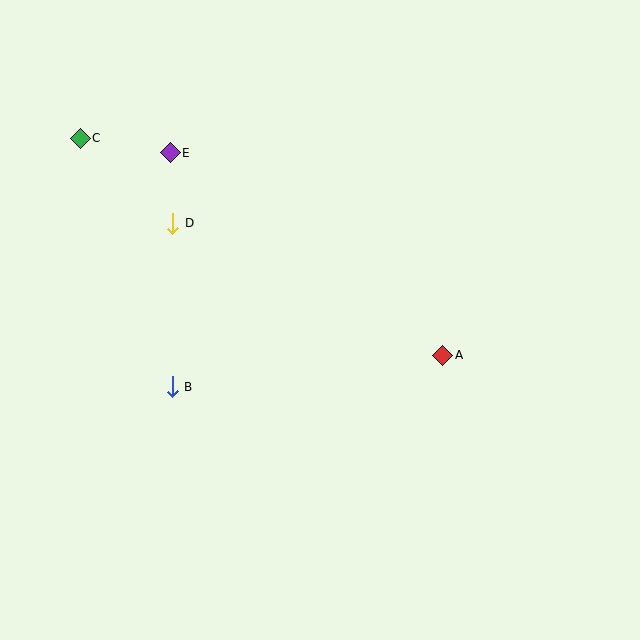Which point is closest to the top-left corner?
Point C is closest to the top-left corner.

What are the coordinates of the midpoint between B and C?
The midpoint between B and C is at (126, 262).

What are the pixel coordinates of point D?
Point D is at (173, 223).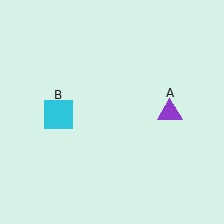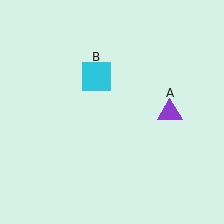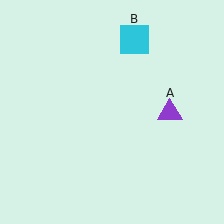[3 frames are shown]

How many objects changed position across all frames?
1 object changed position: cyan square (object B).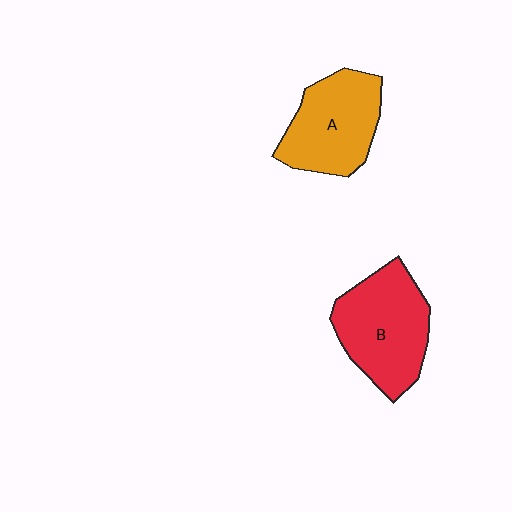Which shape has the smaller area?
Shape A (orange).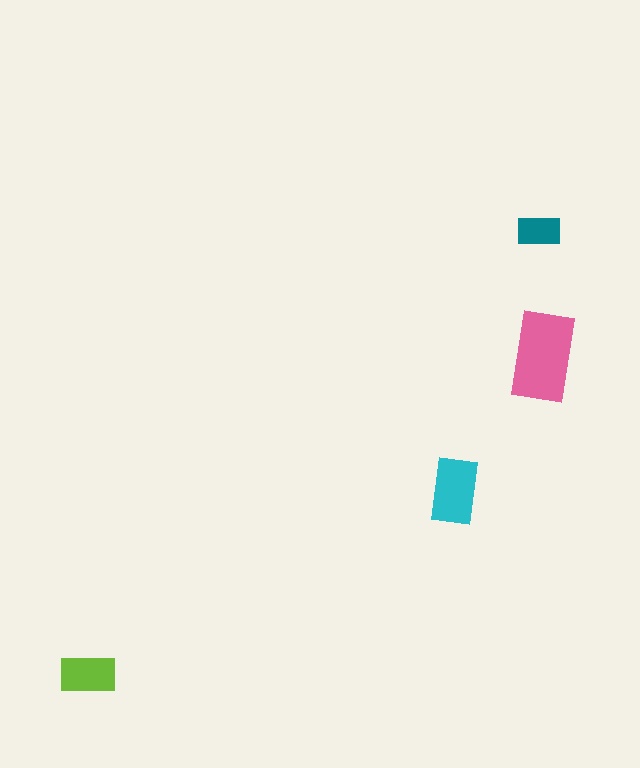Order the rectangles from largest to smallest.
the pink one, the cyan one, the lime one, the teal one.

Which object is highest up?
The teal rectangle is topmost.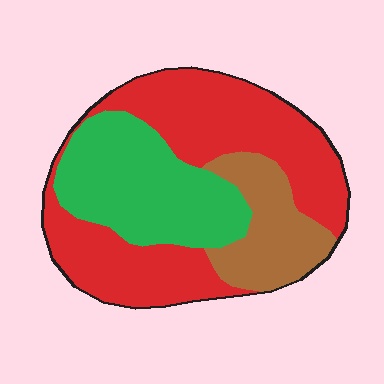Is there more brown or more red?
Red.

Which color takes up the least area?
Brown, at roughly 20%.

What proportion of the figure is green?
Green takes up about one third (1/3) of the figure.